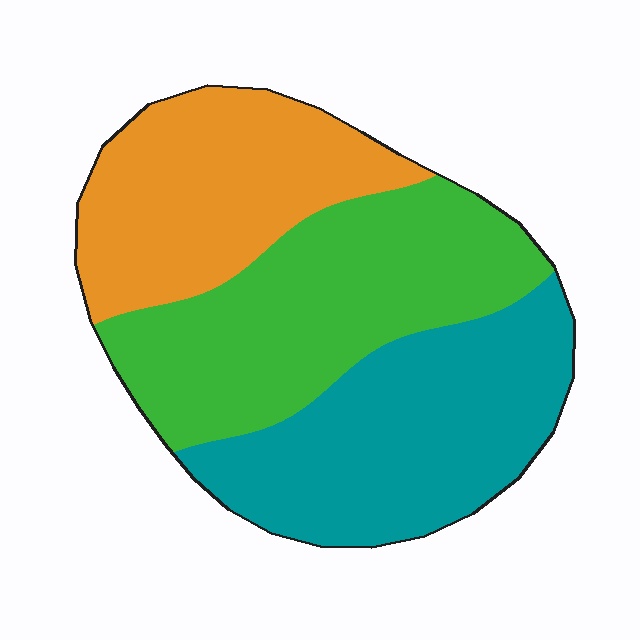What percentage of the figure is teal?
Teal covers roughly 35% of the figure.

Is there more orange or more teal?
Teal.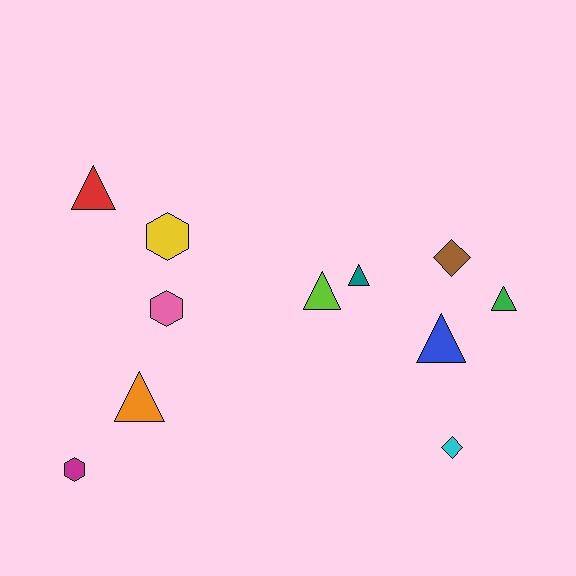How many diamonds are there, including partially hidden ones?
There are 2 diamonds.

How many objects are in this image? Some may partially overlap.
There are 11 objects.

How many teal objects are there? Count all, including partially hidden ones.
There is 1 teal object.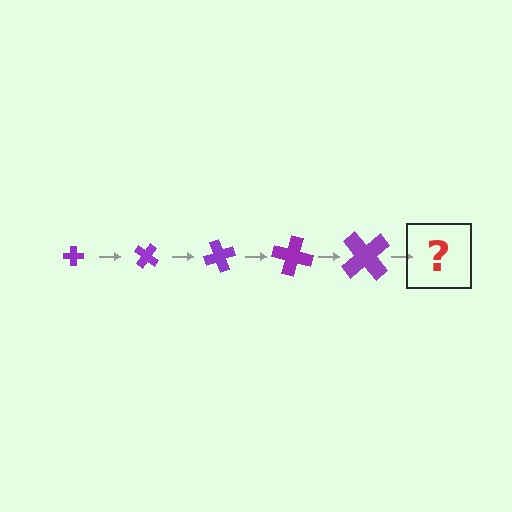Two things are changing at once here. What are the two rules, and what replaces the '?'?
The two rules are that the cross grows larger each step and it rotates 35 degrees each step. The '?' should be a cross, larger than the previous one and rotated 175 degrees from the start.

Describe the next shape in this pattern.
It should be a cross, larger than the previous one and rotated 175 degrees from the start.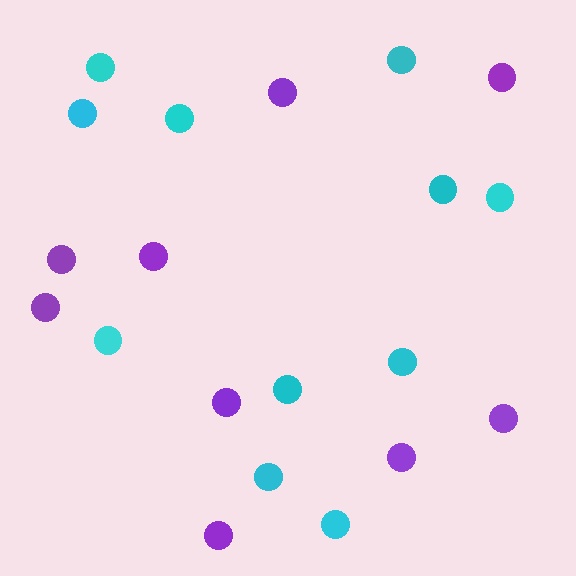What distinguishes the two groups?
There are 2 groups: one group of purple circles (9) and one group of cyan circles (11).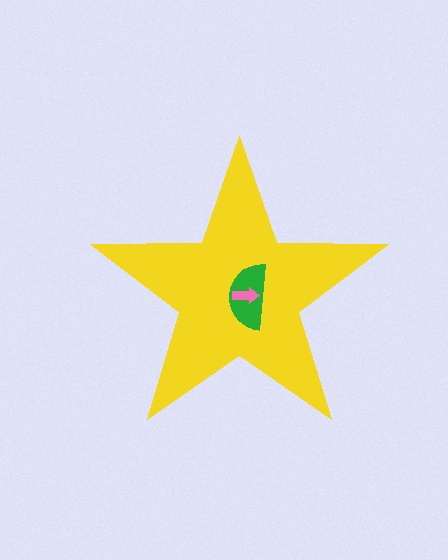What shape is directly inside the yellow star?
The green semicircle.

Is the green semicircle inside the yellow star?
Yes.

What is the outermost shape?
The yellow star.